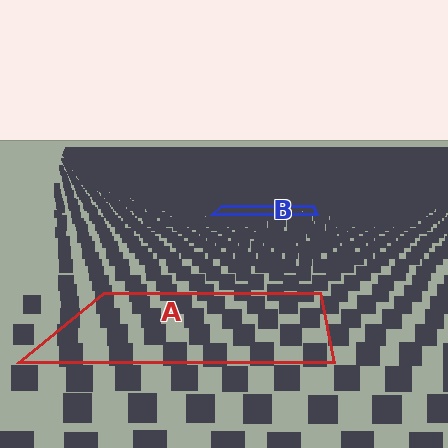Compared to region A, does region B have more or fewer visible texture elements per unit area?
Region B has more texture elements per unit area — they are packed more densely because it is farther away.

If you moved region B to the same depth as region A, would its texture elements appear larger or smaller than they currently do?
They would appear larger. At a closer depth, the same texture elements are projected at a bigger on-screen size.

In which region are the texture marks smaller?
The texture marks are smaller in region B, because it is farther away.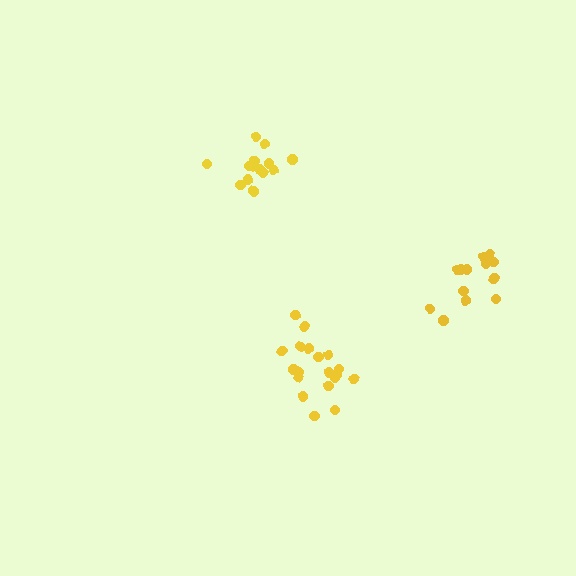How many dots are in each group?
Group 1: 14 dots, Group 2: 13 dots, Group 3: 19 dots (46 total).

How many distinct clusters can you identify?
There are 3 distinct clusters.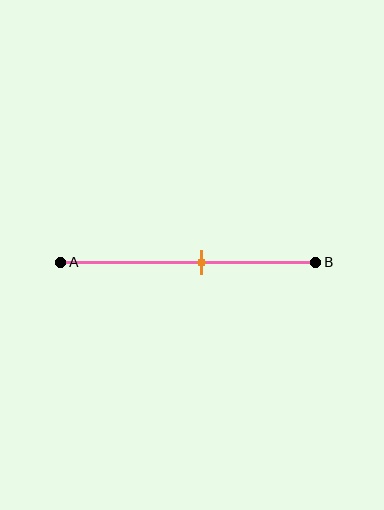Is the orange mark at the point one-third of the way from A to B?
No, the mark is at about 55% from A, not at the 33% one-third point.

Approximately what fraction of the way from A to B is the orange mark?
The orange mark is approximately 55% of the way from A to B.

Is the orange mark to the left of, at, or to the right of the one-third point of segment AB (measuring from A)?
The orange mark is to the right of the one-third point of segment AB.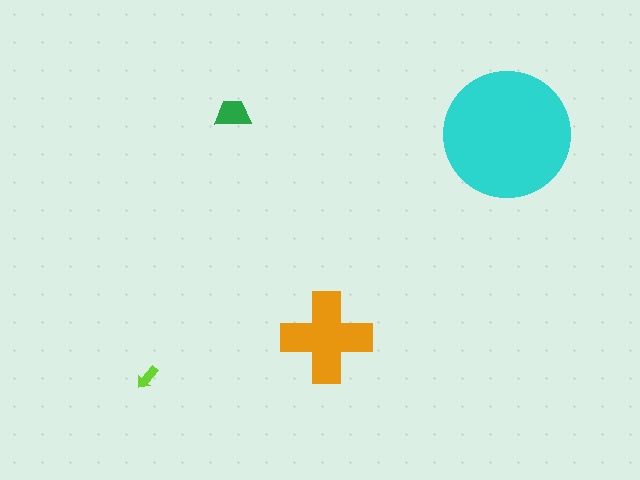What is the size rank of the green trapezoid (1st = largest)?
3rd.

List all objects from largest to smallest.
The cyan circle, the orange cross, the green trapezoid, the lime arrow.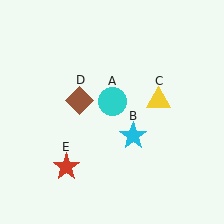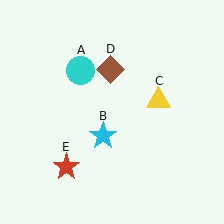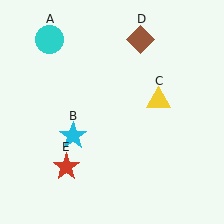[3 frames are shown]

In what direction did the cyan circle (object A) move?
The cyan circle (object A) moved up and to the left.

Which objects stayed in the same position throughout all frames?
Yellow triangle (object C) and red star (object E) remained stationary.